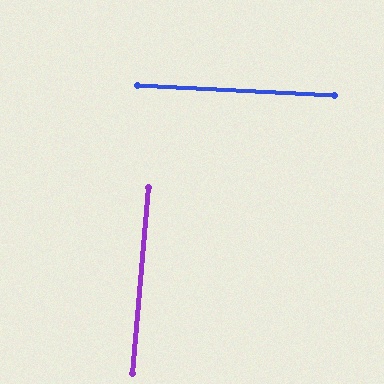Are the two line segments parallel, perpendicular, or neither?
Perpendicular — they meet at approximately 88°.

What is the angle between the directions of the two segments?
Approximately 88 degrees.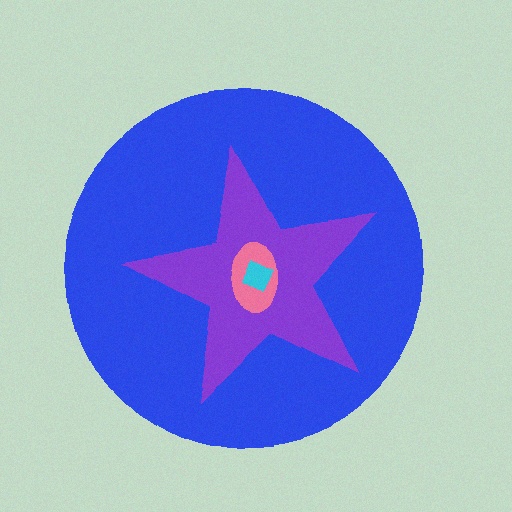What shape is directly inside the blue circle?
The purple star.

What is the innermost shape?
The cyan square.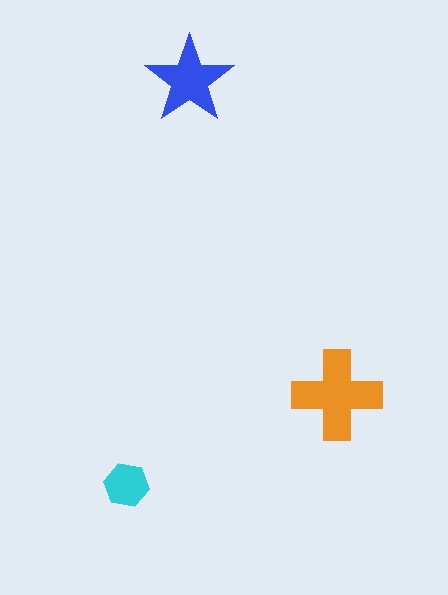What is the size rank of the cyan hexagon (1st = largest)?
3rd.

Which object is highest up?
The blue star is topmost.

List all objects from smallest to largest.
The cyan hexagon, the blue star, the orange cross.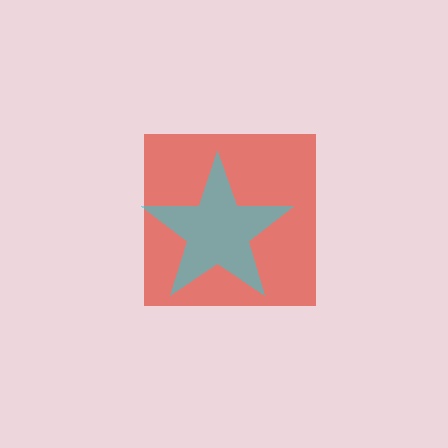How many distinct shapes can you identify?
There are 2 distinct shapes: a red square, a cyan star.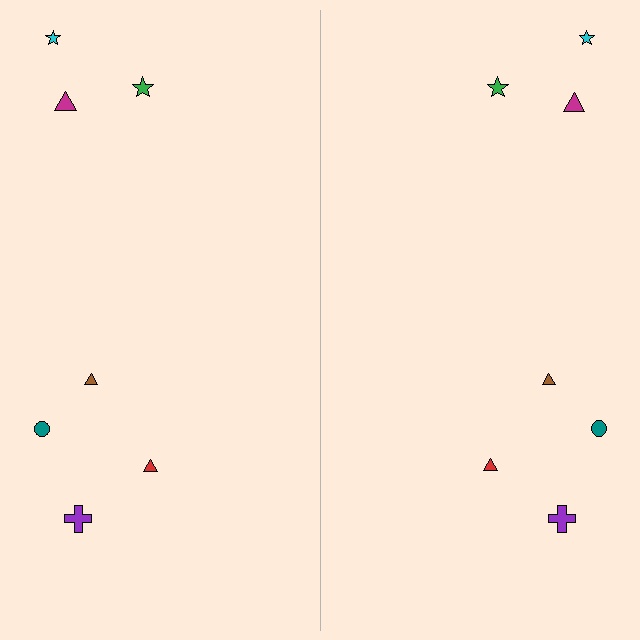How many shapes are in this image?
There are 14 shapes in this image.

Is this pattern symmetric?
Yes, this pattern has bilateral (reflection) symmetry.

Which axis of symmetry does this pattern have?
The pattern has a vertical axis of symmetry running through the center of the image.